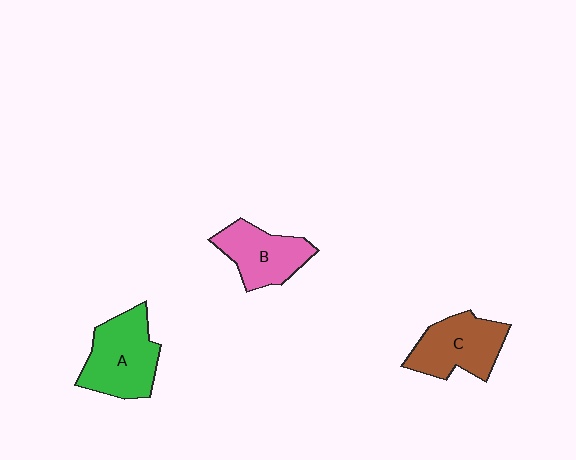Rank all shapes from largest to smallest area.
From largest to smallest: A (green), C (brown), B (pink).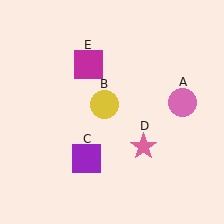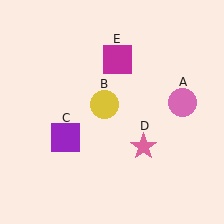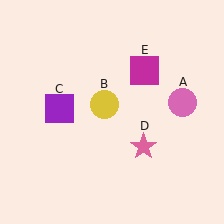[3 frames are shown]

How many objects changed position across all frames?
2 objects changed position: purple square (object C), magenta square (object E).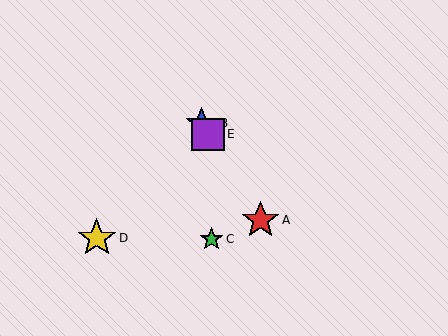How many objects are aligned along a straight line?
3 objects (A, B, E) are aligned along a straight line.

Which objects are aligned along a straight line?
Objects A, B, E are aligned along a straight line.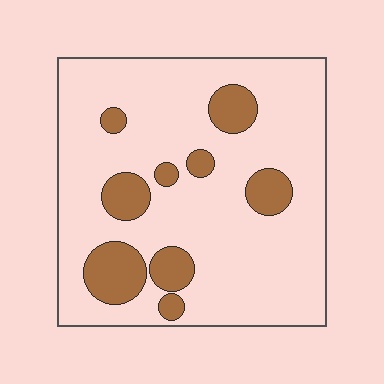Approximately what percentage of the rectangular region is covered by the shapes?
Approximately 20%.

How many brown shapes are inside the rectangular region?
9.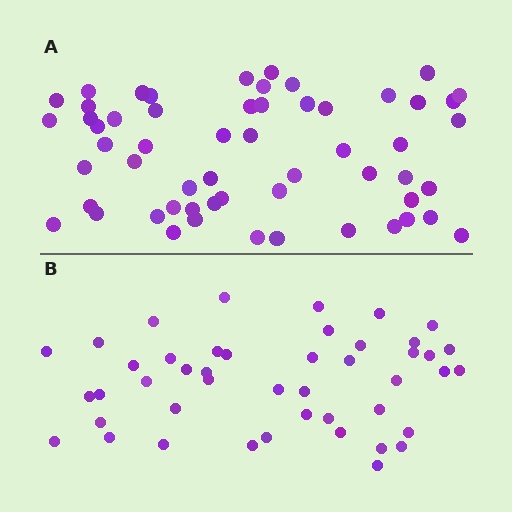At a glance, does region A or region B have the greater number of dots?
Region A (the top region) has more dots.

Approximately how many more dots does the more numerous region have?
Region A has roughly 12 or so more dots than region B.